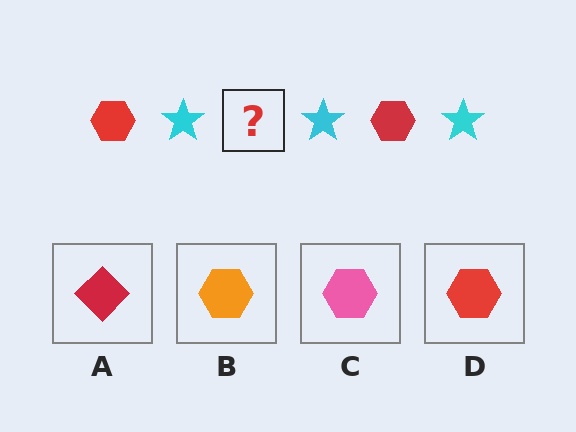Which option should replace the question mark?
Option D.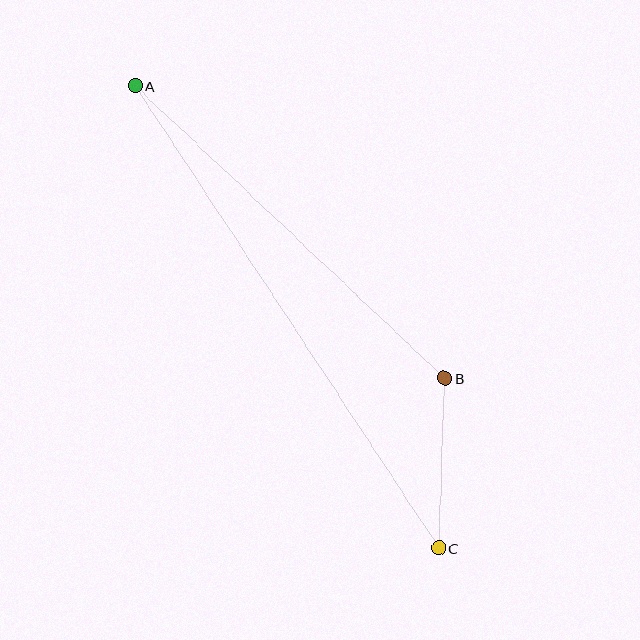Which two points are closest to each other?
Points B and C are closest to each other.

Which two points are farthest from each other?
Points A and C are farthest from each other.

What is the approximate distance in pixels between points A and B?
The distance between A and B is approximately 426 pixels.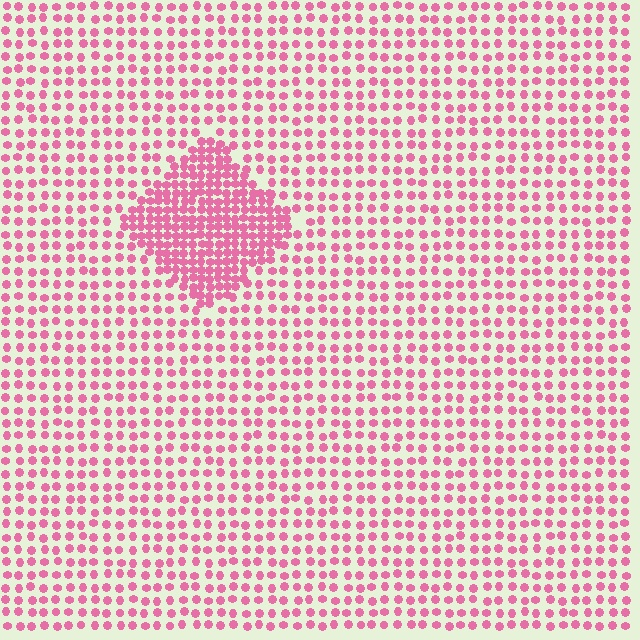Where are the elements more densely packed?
The elements are more densely packed inside the diamond boundary.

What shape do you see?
I see a diamond.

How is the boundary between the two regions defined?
The boundary is defined by a change in element density (approximately 2.2x ratio). All elements are the same color, size, and shape.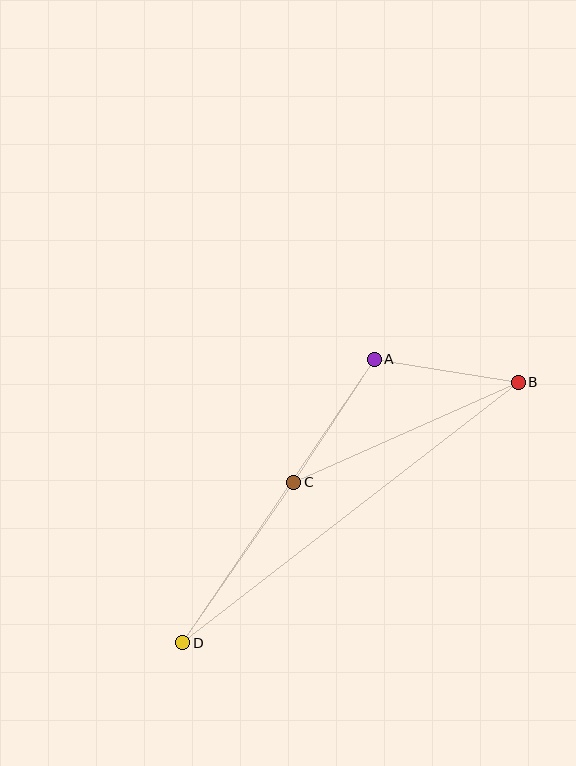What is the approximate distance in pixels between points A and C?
The distance between A and C is approximately 147 pixels.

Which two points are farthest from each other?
Points B and D are farthest from each other.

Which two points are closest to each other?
Points A and B are closest to each other.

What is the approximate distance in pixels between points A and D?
The distance between A and D is approximately 342 pixels.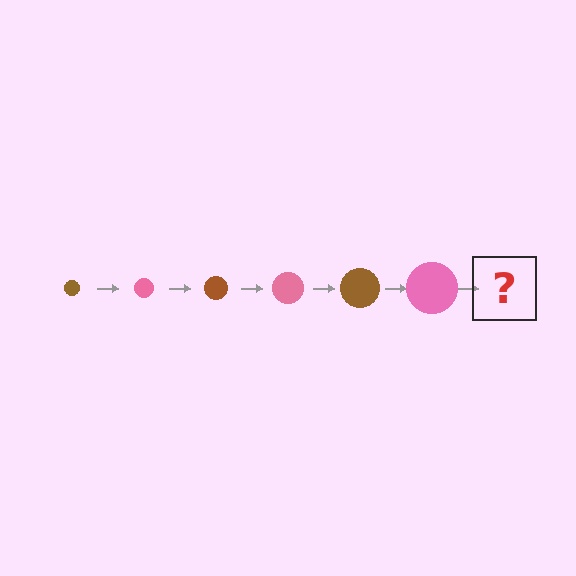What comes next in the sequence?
The next element should be a brown circle, larger than the previous one.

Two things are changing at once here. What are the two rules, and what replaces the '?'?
The two rules are that the circle grows larger each step and the color cycles through brown and pink. The '?' should be a brown circle, larger than the previous one.